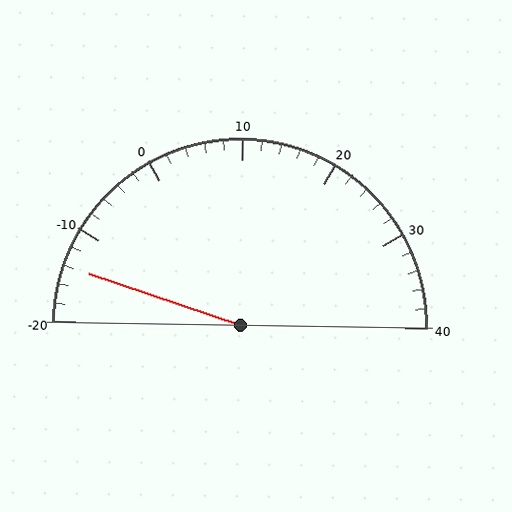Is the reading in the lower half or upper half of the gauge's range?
The reading is in the lower half of the range (-20 to 40).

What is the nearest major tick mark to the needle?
The nearest major tick mark is -10.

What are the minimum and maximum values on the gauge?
The gauge ranges from -20 to 40.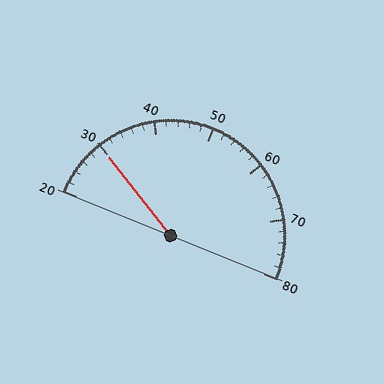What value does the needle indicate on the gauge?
The needle indicates approximately 30.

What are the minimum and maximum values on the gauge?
The gauge ranges from 20 to 80.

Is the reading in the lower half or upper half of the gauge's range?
The reading is in the lower half of the range (20 to 80).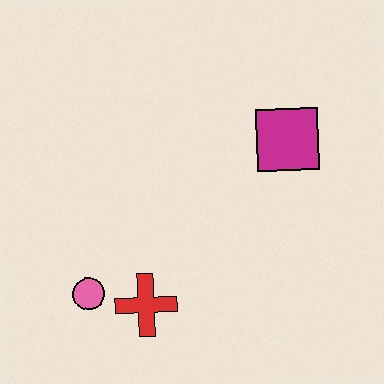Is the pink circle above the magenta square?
No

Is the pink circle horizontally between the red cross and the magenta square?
No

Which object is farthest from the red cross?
The magenta square is farthest from the red cross.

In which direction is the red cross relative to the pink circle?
The red cross is to the right of the pink circle.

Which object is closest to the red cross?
The pink circle is closest to the red cross.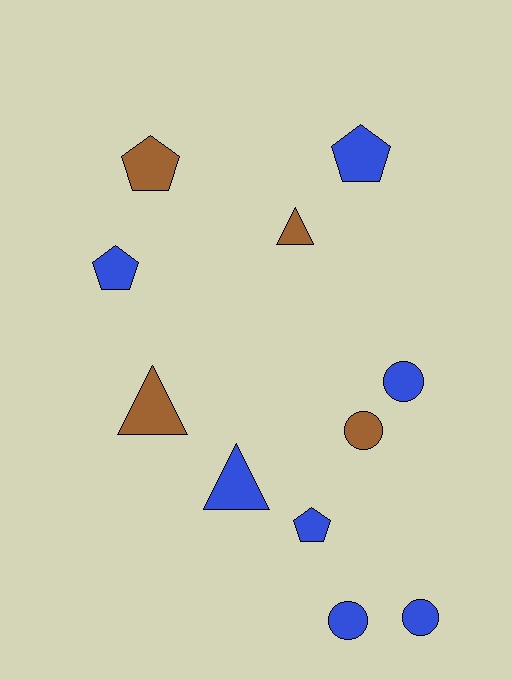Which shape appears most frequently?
Circle, with 4 objects.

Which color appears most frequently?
Blue, with 7 objects.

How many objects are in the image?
There are 11 objects.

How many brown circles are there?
There is 1 brown circle.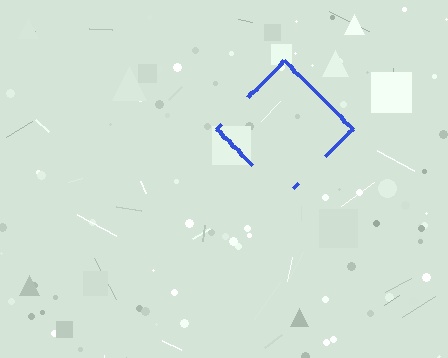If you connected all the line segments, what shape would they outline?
They would outline a diamond.